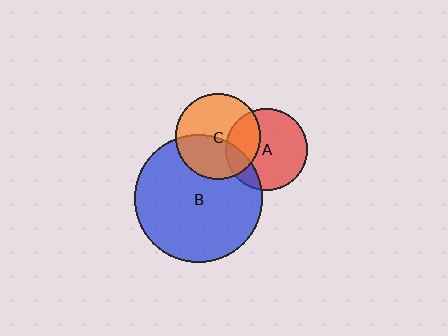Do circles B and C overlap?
Yes.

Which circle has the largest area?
Circle B (blue).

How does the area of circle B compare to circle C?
Approximately 2.2 times.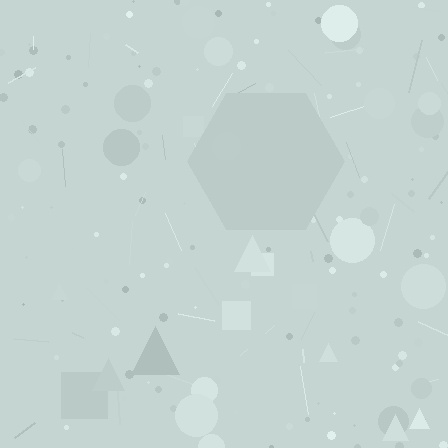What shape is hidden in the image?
A hexagon is hidden in the image.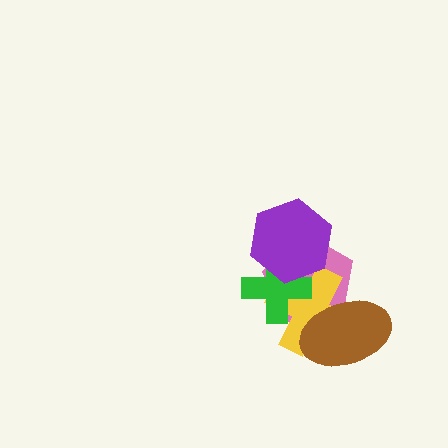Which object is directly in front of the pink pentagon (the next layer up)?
The yellow cross is directly in front of the pink pentagon.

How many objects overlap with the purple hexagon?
3 objects overlap with the purple hexagon.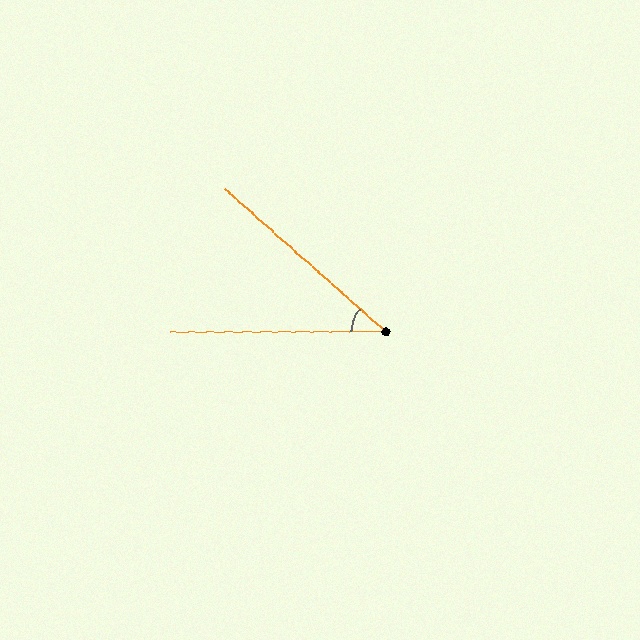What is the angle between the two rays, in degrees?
Approximately 42 degrees.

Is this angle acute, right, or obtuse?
It is acute.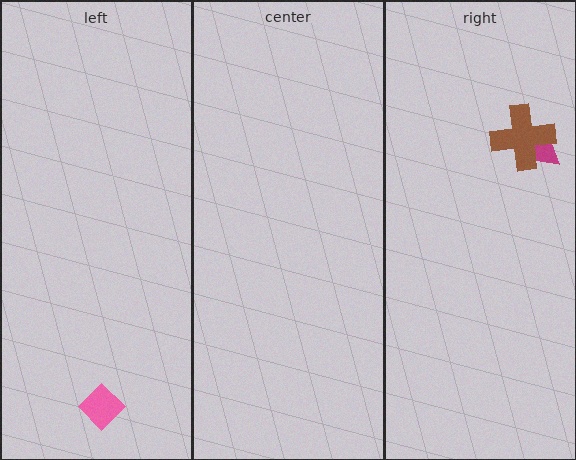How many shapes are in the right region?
2.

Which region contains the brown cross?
The right region.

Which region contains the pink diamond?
The left region.